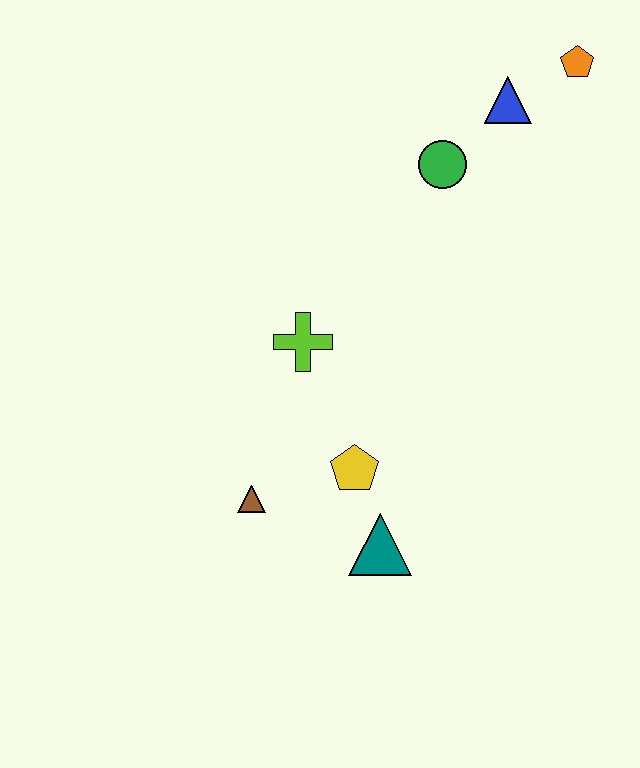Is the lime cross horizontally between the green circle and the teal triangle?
No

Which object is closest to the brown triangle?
The yellow pentagon is closest to the brown triangle.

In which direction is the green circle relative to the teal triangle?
The green circle is above the teal triangle.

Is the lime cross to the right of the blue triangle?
No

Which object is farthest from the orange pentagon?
The brown triangle is farthest from the orange pentagon.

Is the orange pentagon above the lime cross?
Yes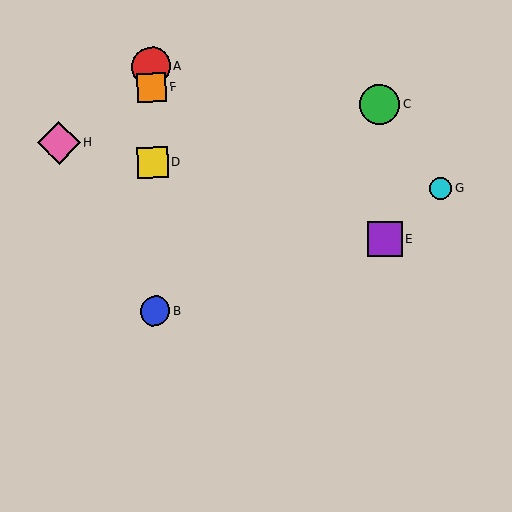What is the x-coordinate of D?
Object D is at x≈153.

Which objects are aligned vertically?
Objects A, B, D, F are aligned vertically.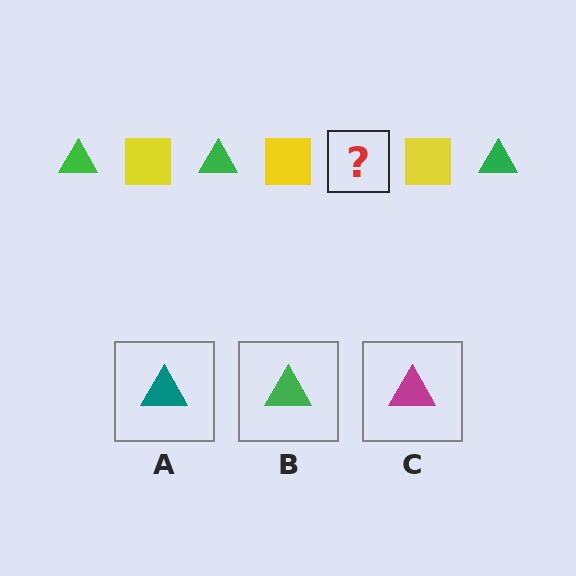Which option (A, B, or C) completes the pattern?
B.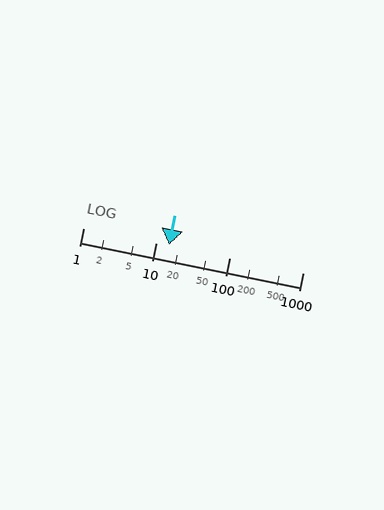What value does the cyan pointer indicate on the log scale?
The pointer indicates approximately 15.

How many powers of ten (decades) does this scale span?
The scale spans 3 decades, from 1 to 1000.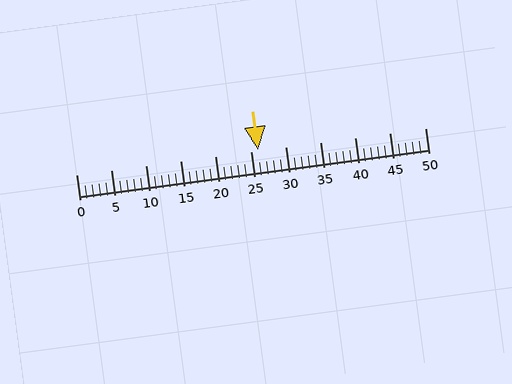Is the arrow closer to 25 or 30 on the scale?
The arrow is closer to 25.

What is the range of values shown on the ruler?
The ruler shows values from 0 to 50.